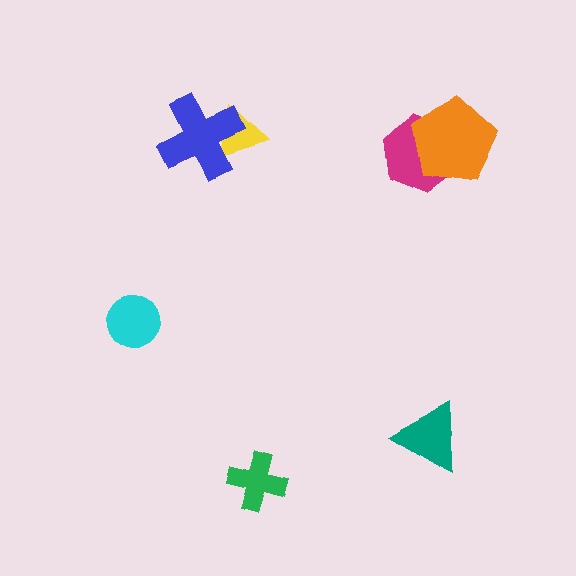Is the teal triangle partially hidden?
No, no other shape covers it.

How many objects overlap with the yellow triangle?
1 object overlaps with the yellow triangle.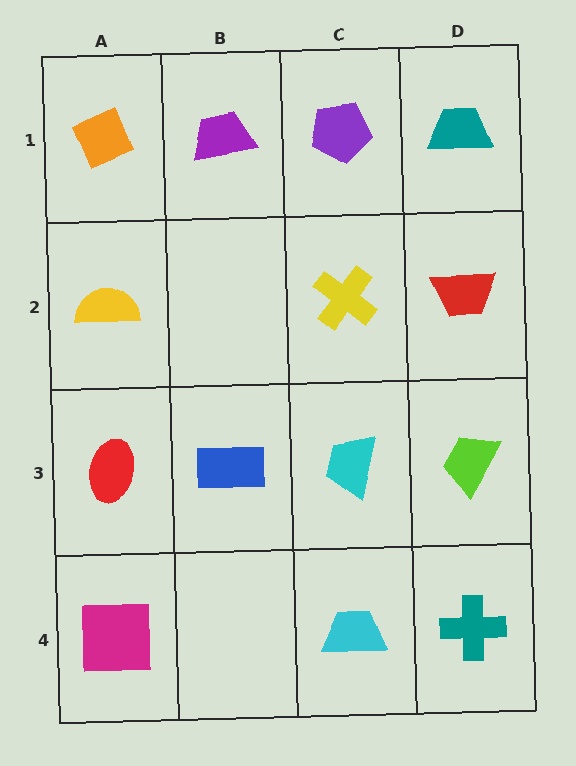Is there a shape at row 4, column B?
No, that cell is empty.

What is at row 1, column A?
An orange diamond.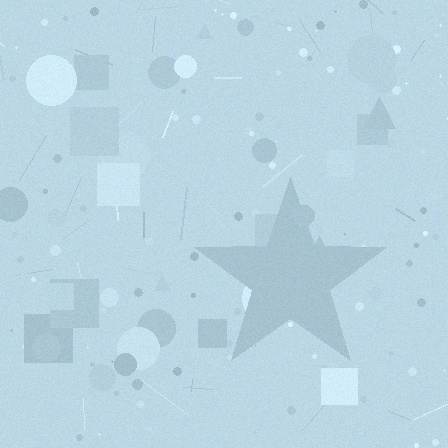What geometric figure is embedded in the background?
A star is embedded in the background.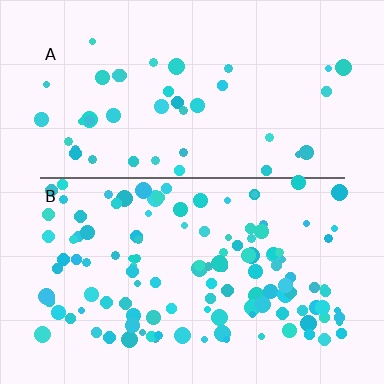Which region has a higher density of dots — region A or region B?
B (the bottom).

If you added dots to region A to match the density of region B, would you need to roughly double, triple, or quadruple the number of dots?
Approximately triple.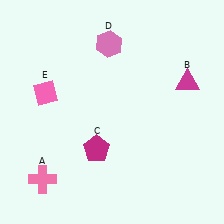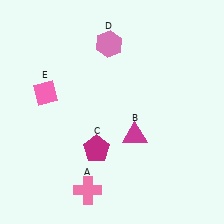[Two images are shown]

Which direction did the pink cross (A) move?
The pink cross (A) moved right.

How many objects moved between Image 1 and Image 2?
2 objects moved between the two images.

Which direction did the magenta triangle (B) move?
The magenta triangle (B) moved down.